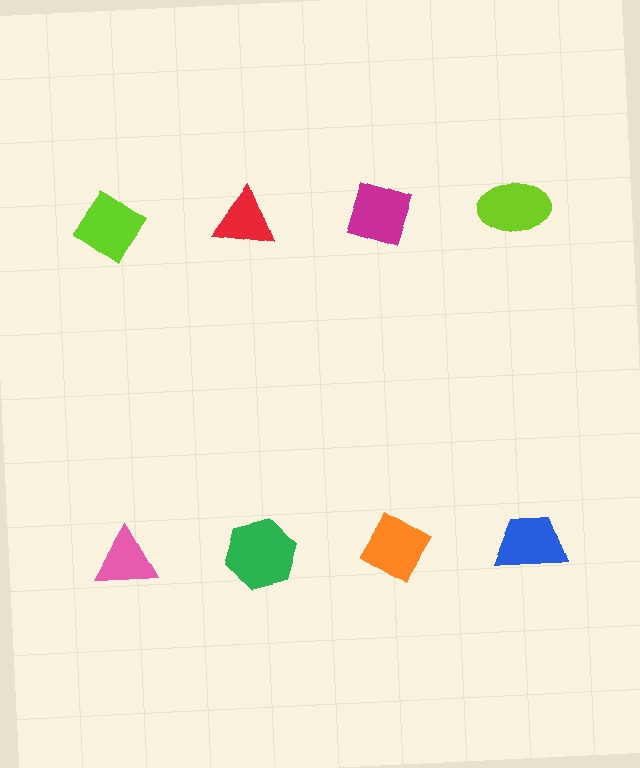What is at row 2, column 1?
A pink triangle.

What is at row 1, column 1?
A lime diamond.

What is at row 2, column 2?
A green hexagon.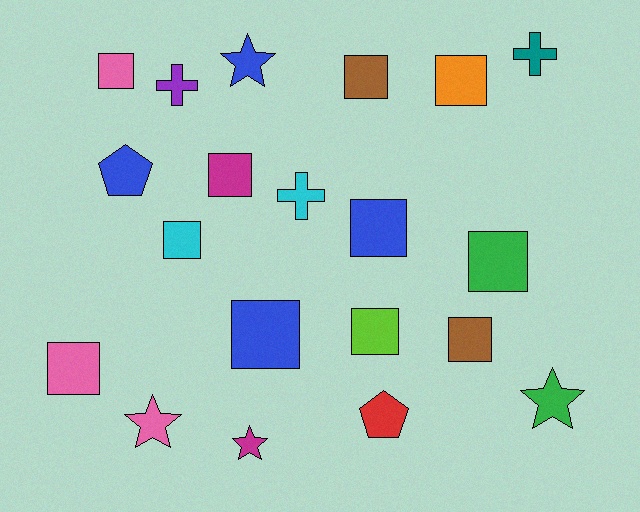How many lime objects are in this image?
There is 1 lime object.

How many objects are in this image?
There are 20 objects.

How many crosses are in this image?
There are 3 crosses.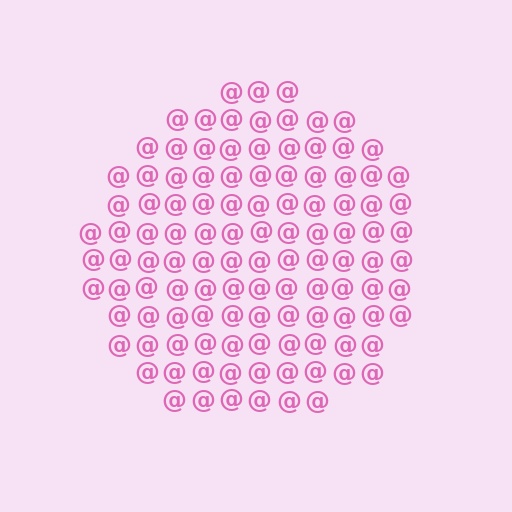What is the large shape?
The large shape is a circle.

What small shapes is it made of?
It is made of small at signs.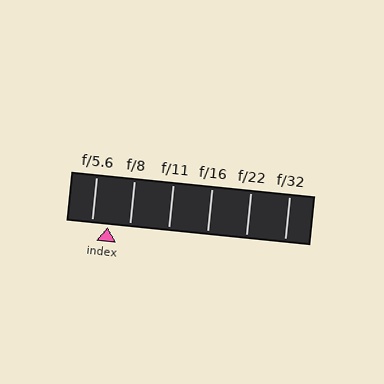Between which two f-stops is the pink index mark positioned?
The index mark is between f/5.6 and f/8.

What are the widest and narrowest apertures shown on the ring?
The widest aperture shown is f/5.6 and the narrowest is f/32.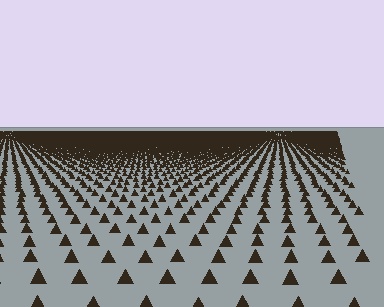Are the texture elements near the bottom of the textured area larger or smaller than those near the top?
Larger. Near the bottom, elements are closer to the viewer and appear at a bigger on-screen size.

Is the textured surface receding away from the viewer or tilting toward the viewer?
The surface is receding away from the viewer. Texture elements get smaller and denser toward the top.